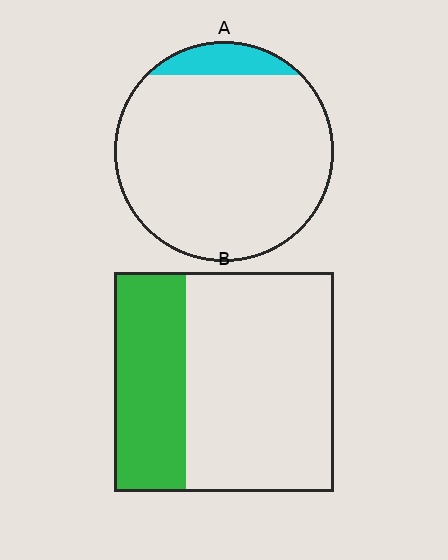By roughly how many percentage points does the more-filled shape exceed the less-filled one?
By roughly 25 percentage points (B over A).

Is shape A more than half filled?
No.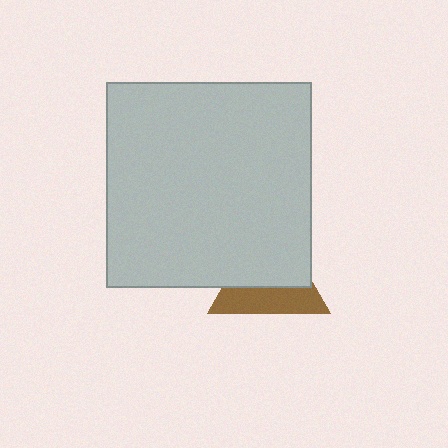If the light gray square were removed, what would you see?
You would see the complete brown triangle.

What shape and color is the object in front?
The object in front is a light gray square.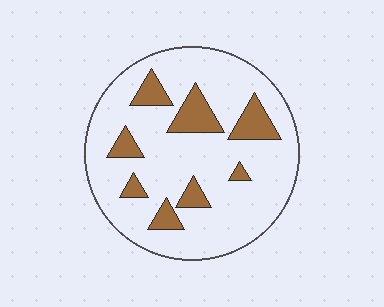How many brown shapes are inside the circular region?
8.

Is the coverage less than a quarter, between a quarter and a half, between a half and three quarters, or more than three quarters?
Less than a quarter.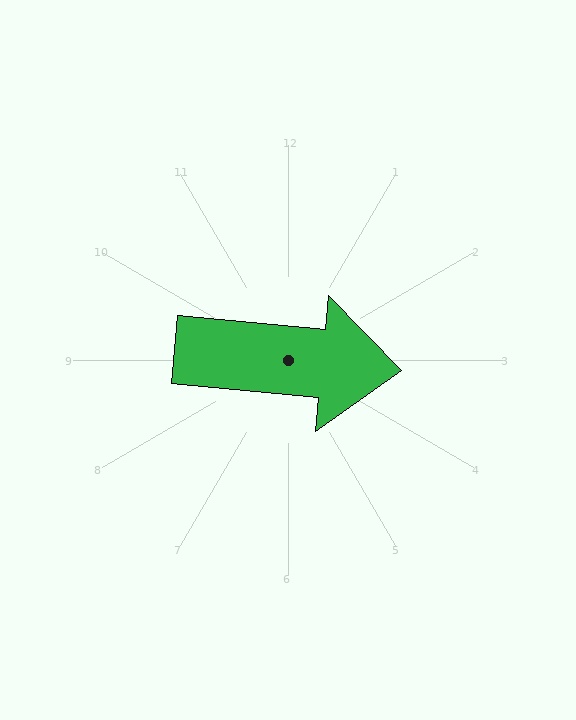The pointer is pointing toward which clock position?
Roughly 3 o'clock.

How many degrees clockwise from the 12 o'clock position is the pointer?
Approximately 95 degrees.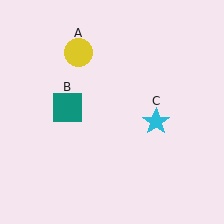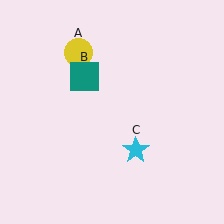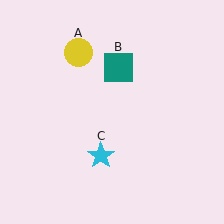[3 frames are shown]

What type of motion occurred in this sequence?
The teal square (object B), cyan star (object C) rotated clockwise around the center of the scene.